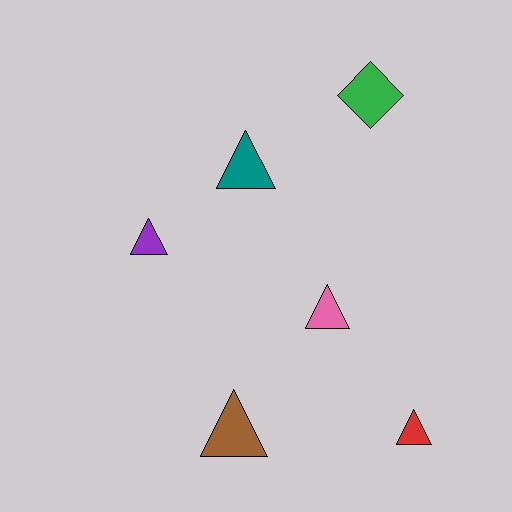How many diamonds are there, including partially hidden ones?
There is 1 diamond.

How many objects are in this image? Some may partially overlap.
There are 6 objects.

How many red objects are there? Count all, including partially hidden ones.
There is 1 red object.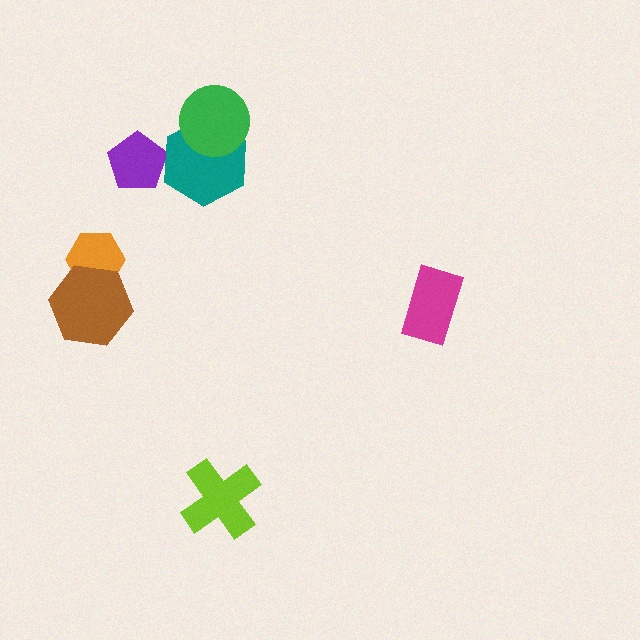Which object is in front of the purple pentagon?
The teal hexagon is in front of the purple pentagon.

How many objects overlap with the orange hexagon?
1 object overlaps with the orange hexagon.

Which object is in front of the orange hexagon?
The brown hexagon is in front of the orange hexagon.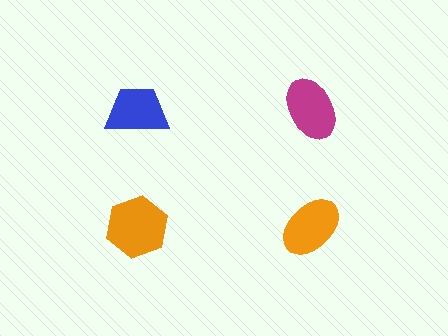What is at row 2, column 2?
An orange ellipse.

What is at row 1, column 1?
A blue trapezoid.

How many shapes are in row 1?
2 shapes.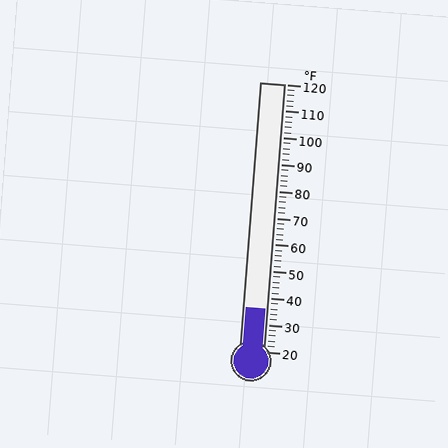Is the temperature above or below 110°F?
The temperature is below 110°F.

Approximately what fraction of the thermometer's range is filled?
The thermometer is filled to approximately 15% of its range.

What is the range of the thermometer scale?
The thermometer scale ranges from 20°F to 120°F.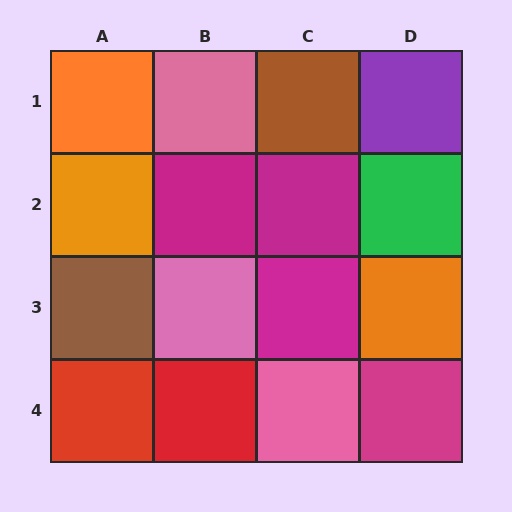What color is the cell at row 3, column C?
Magenta.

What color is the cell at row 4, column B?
Red.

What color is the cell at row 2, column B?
Magenta.